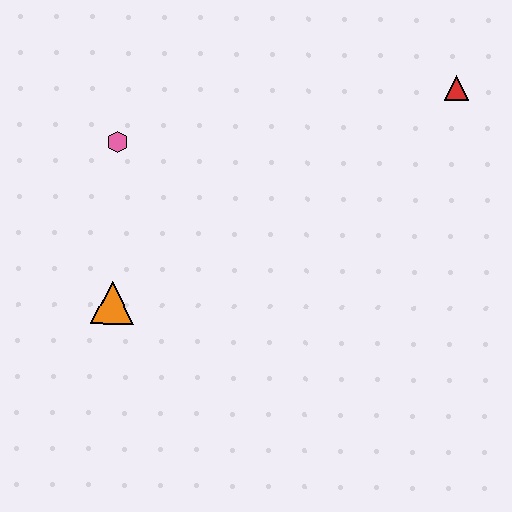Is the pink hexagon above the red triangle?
No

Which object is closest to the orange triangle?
The pink hexagon is closest to the orange triangle.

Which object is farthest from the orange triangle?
The red triangle is farthest from the orange triangle.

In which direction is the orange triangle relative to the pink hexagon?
The orange triangle is below the pink hexagon.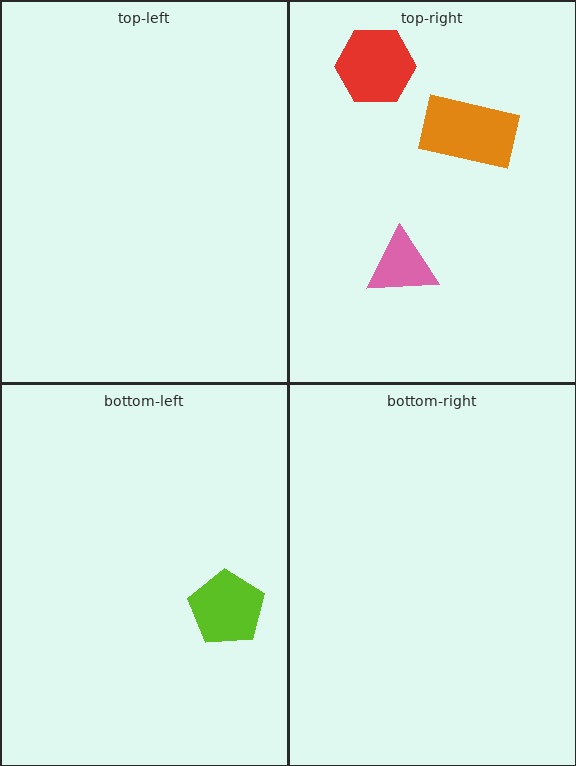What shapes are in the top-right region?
The orange rectangle, the pink triangle, the red hexagon.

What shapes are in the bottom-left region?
The lime pentagon.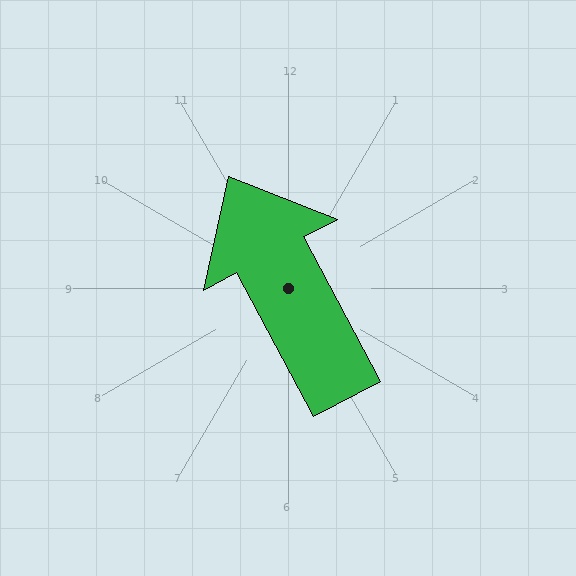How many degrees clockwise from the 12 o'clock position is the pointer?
Approximately 332 degrees.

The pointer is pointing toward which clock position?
Roughly 11 o'clock.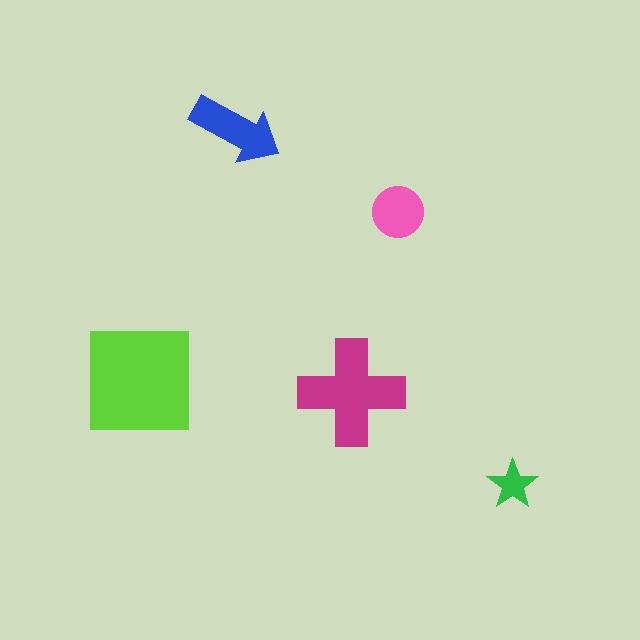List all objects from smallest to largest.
The green star, the pink circle, the blue arrow, the magenta cross, the lime square.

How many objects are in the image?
There are 5 objects in the image.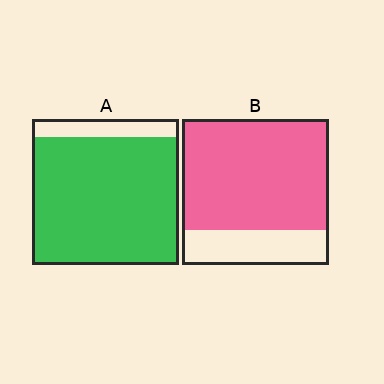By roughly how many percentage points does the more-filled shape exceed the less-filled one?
By roughly 10 percentage points (A over B).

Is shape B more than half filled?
Yes.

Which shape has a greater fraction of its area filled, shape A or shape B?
Shape A.